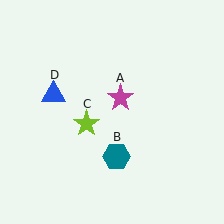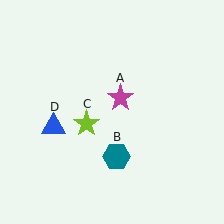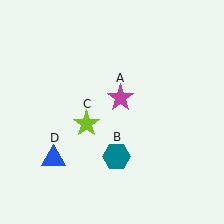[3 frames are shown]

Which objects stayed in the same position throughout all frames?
Magenta star (object A) and teal hexagon (object B) and lime star (object C) remained stationary.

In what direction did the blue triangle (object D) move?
The blue triangle (object D) moved down.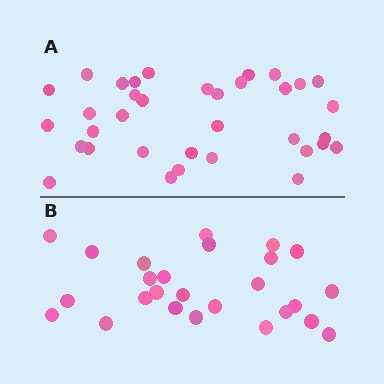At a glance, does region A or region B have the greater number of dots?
Region A (the top region) has more dots.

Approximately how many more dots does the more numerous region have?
Region A has roughly 8 or so more dots than region B.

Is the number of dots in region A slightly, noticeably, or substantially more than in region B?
Region A has noticeably more, but not dramatically so. The ratio is roughly 1.3 to 1.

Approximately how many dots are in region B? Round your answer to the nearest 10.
About 30 dots. (The exact count is 26, which rounds to 30.)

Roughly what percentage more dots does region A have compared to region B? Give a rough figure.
About 35% more.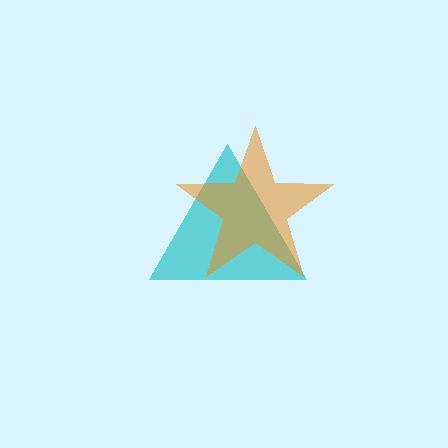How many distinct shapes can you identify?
There are 2 distinct shapes: a cyan triangle, an orange star.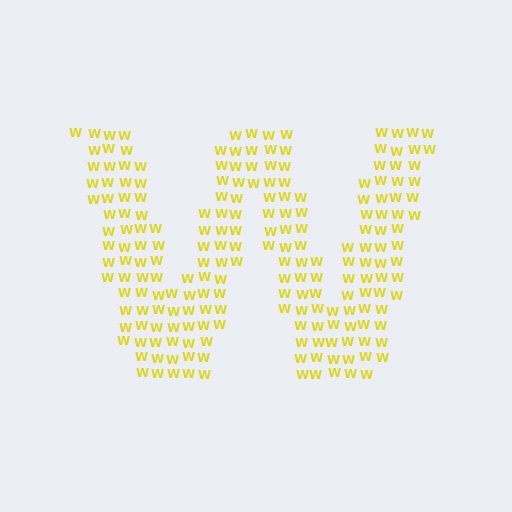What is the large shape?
The large shape is the letter W.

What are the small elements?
The small elements are letter W's.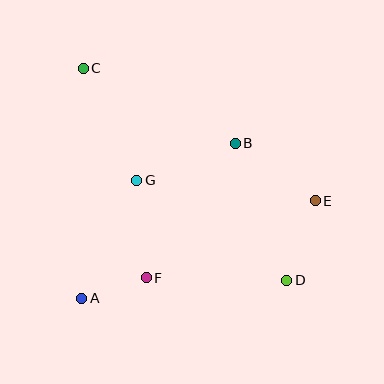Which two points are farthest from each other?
Points C and D are farthest from each other.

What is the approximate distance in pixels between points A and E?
The distance between A and E is approximately 253 pixels.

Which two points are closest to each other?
Points A and F are closest to each other.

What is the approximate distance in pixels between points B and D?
The distance between B and D is approximately 147 pixels.